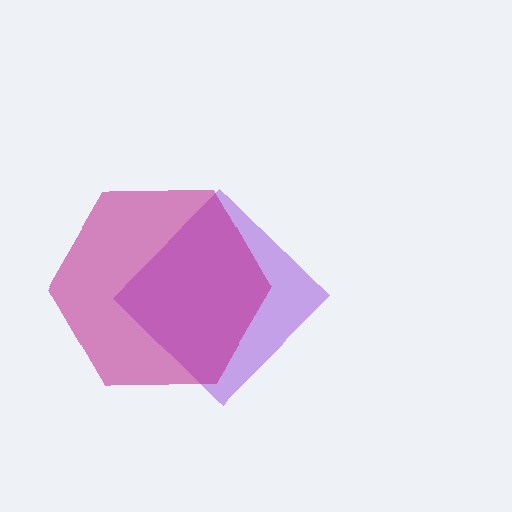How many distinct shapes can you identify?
There are 2 distinct shapes: a purple diamond, a magenta hexagon.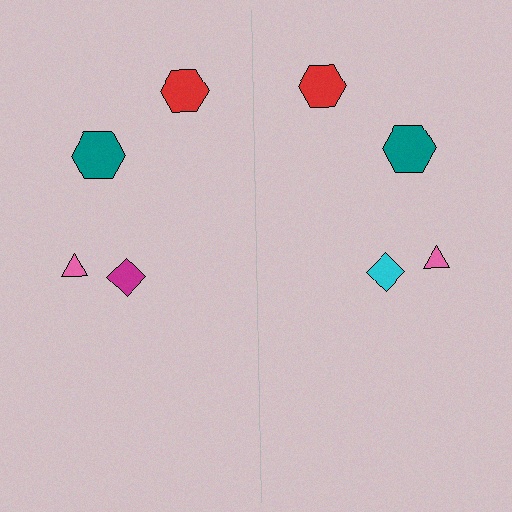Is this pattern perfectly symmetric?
No, the pattern is not perfectly symmetric. The cyan diamond on the right side breaks the symmetry — its mirror counterpart is magenta.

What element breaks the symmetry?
The cyan diamond on the right side breaks the symmetry — its mirror counterpart is magenta.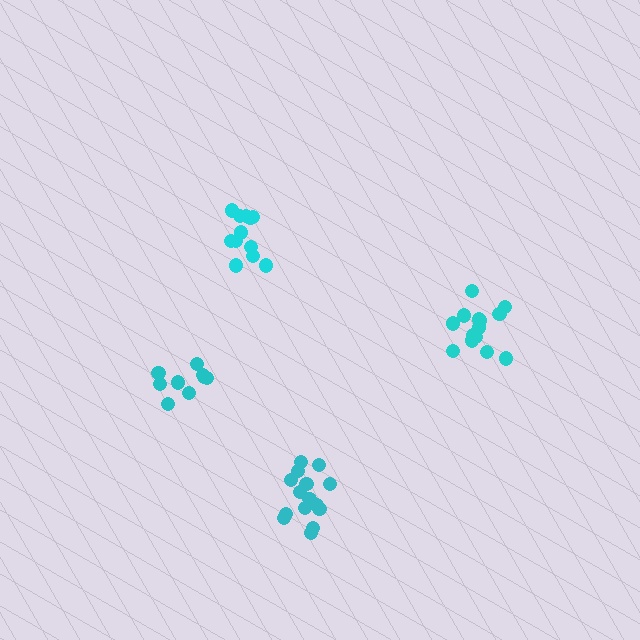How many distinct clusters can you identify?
There are 4 distinct clusters.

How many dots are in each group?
Group 1: 9 dots, Group 2: 15 dots, Group 3: 14 dots, Group 4: 12 dots (50 total).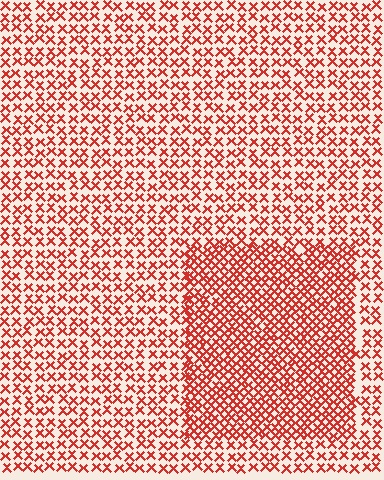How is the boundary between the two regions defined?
The boundary is defined by a change in element density (approximately 1.8x ratio). All elements are the same color, size, and shape.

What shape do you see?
I see a rectangle.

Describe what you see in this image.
The image contains small red elements arranged at two different densities. A rectangle-shaped region is visible where the elements are more densely packed than the surrounding area.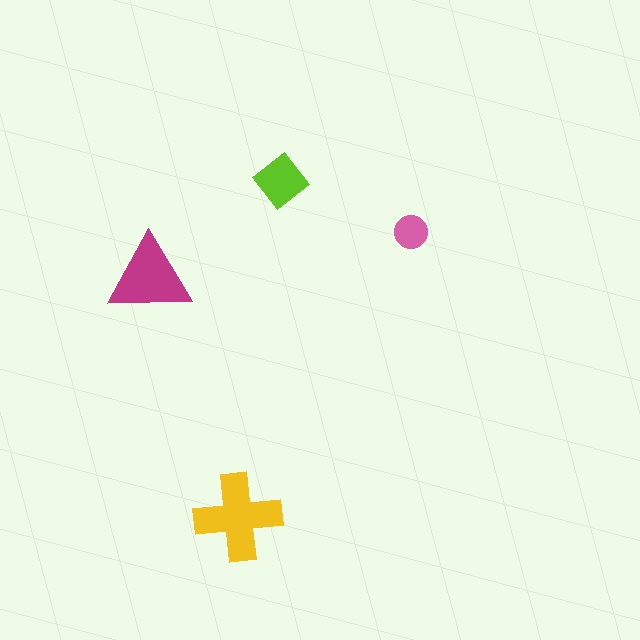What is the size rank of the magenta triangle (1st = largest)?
2nd.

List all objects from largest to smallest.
The yellow cross, the magenta triangle, the lime diamond, the pink circle.